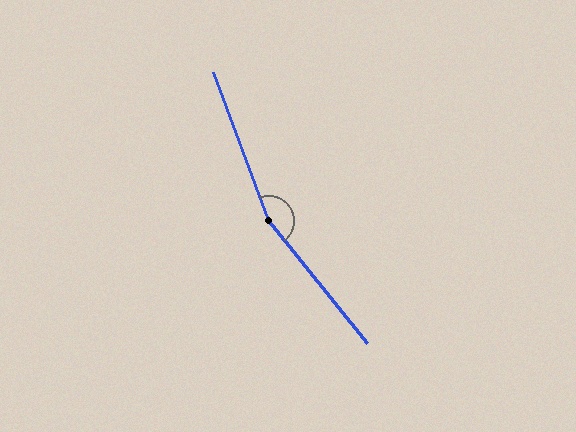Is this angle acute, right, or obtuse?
It is obtuse.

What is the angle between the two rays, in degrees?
Approximately 162 degrees.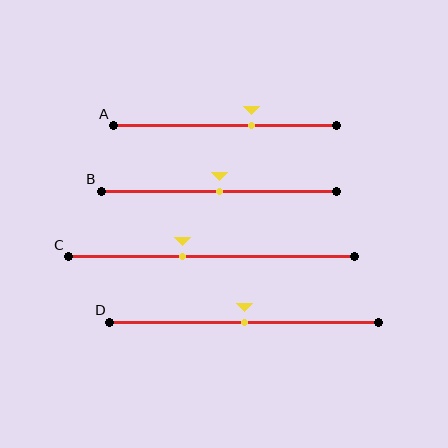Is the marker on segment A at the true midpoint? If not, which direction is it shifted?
No, the marker on segment A is shifted to the right by about 12% of the segment length.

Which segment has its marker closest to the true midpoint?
Segment B has its marker closest to the true midpoint.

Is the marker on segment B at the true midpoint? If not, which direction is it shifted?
Yes, the marker on segment B is at the true midpoint.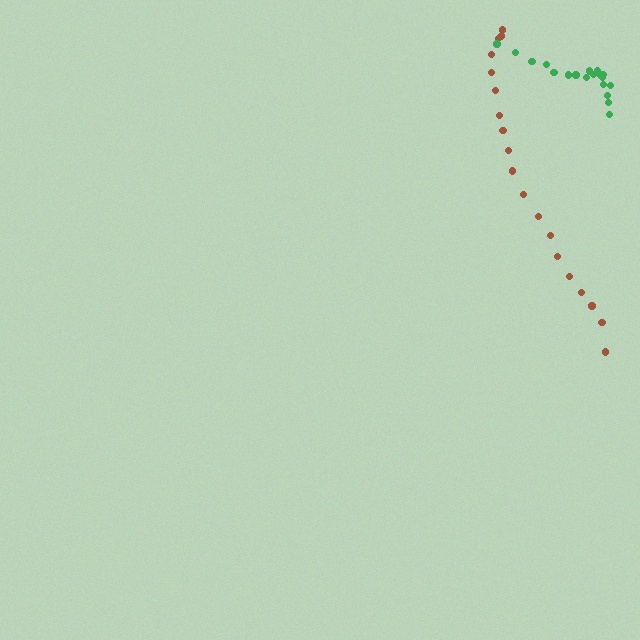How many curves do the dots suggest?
There are 2 distinct paths.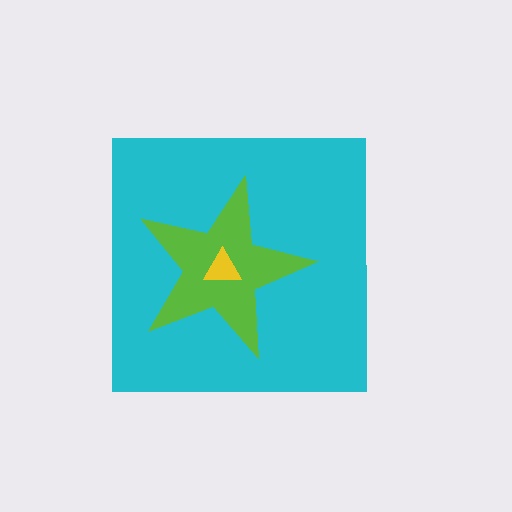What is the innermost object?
The yellow triangle.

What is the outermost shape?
The cyan square.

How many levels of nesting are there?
3.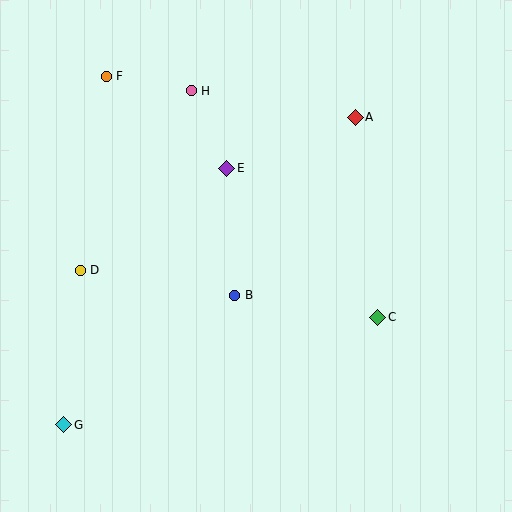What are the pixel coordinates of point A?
Point A is at (355, 117).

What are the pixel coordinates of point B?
Point B is at (235, 295).